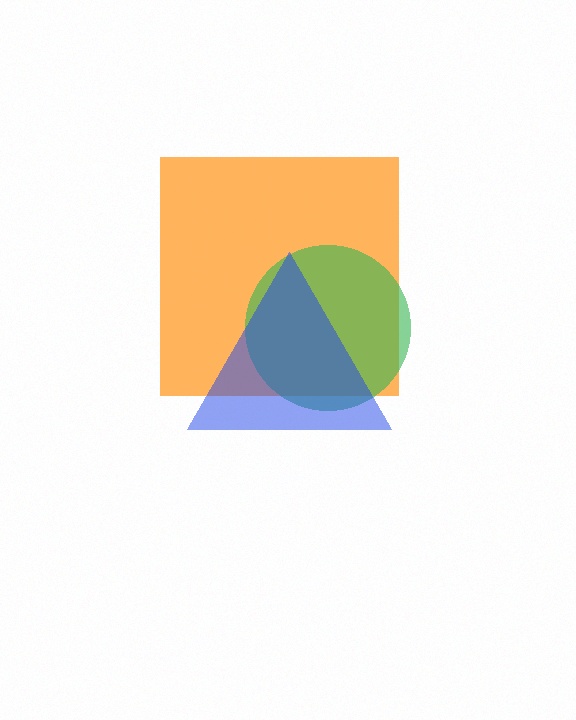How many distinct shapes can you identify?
There are 3 distinct shapes: an orange square, a green circle, a blue triangle.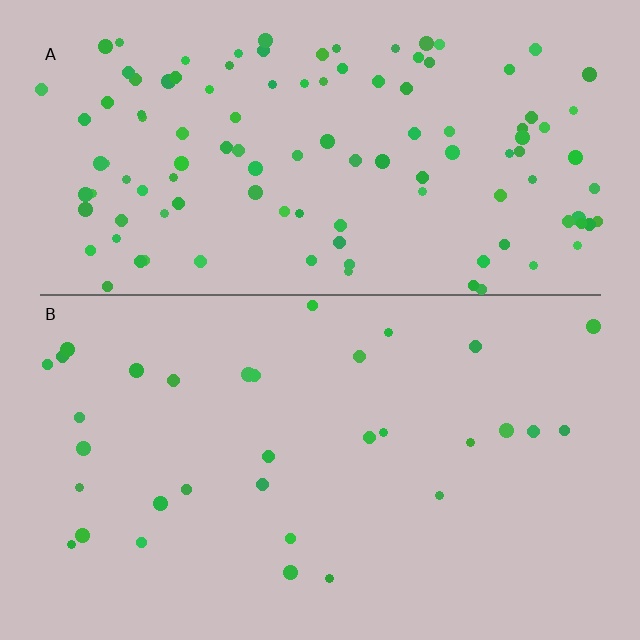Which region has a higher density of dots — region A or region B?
A (the top).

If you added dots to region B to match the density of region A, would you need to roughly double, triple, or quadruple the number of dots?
Approximately quadruple.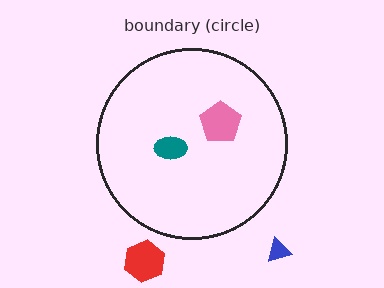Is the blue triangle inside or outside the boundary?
Outside.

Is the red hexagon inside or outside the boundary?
Outside.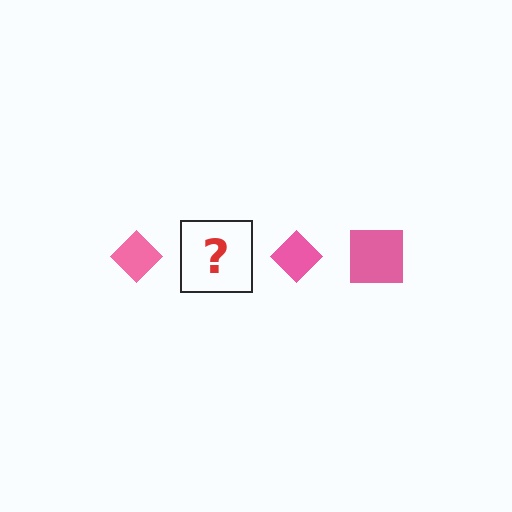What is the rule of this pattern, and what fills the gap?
The rule is that the pattern cycles through diamond, square shapes in pink. The gap should be filled with a pink square.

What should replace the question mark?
The question mark should be replaced with a pink square.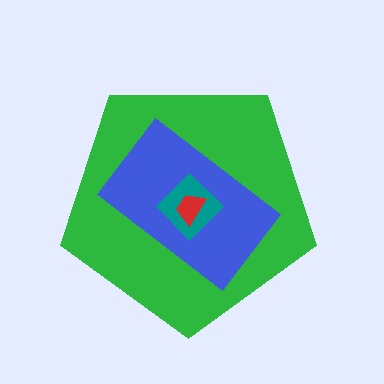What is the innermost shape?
The red trapezoid.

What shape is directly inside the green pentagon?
The blue rectangle.